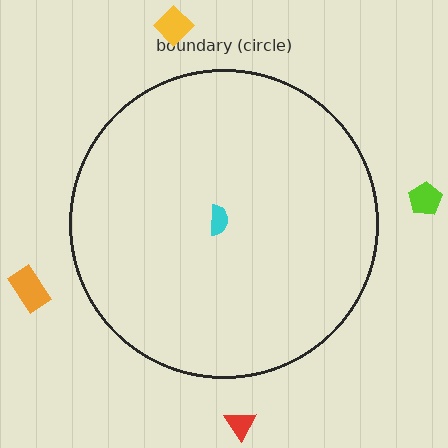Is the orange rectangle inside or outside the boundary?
Outside.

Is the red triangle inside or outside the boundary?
Outside.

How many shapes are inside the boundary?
1 inside, 4 outside.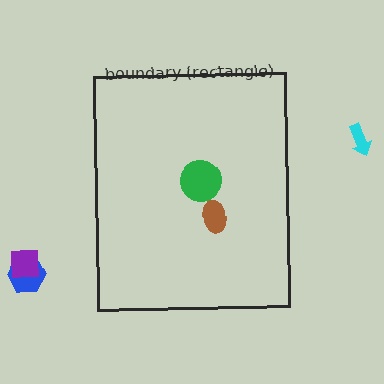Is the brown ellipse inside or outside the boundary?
Inside.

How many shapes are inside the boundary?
2 inside, 3 outside.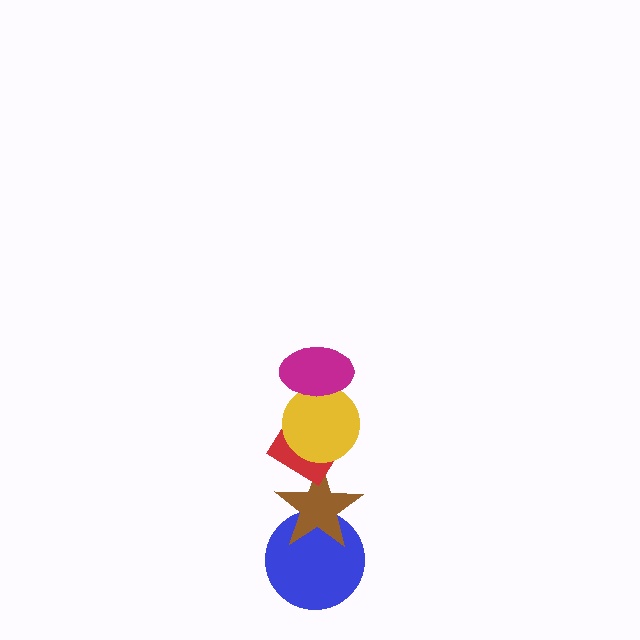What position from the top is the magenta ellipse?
The magenta ellipse is 1st from the top.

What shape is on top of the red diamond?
The yellow circle is on top of the red diamond.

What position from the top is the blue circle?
The blue circle is 5th from the top.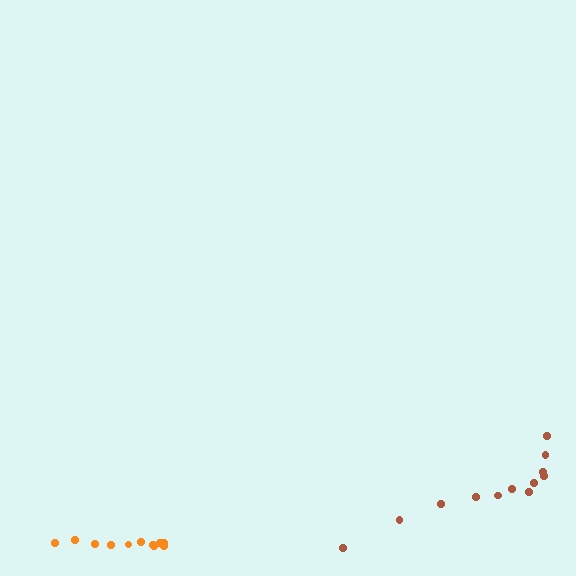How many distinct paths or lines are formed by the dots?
There are 2 distinct paths.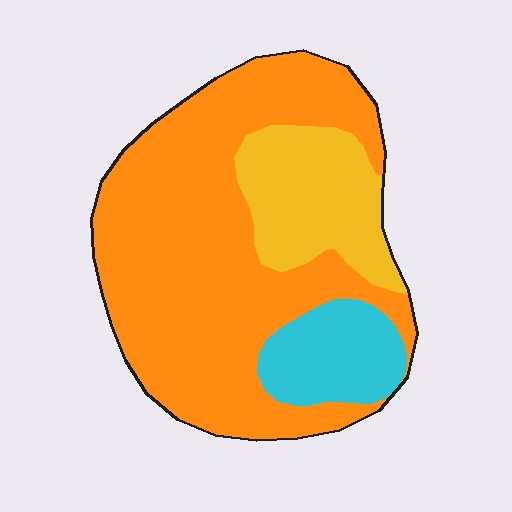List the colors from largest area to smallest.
From largest to smallest: orange, yellow, cyan.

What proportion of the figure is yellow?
Yellow covers 20% of the figure.